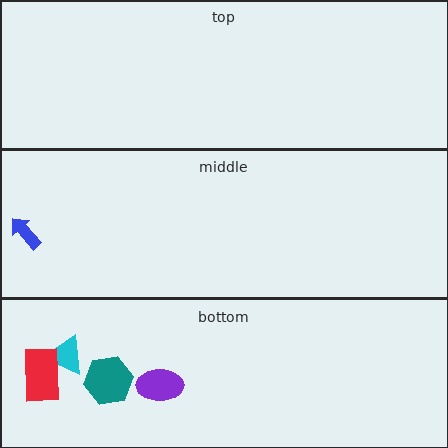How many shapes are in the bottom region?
4.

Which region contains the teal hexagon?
The bottom region.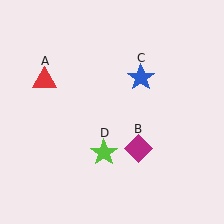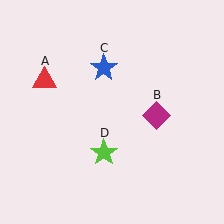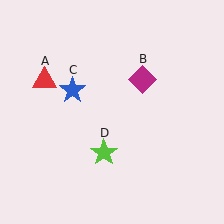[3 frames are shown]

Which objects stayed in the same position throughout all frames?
Red triangle (object A) and lime star (object D) remained stationary.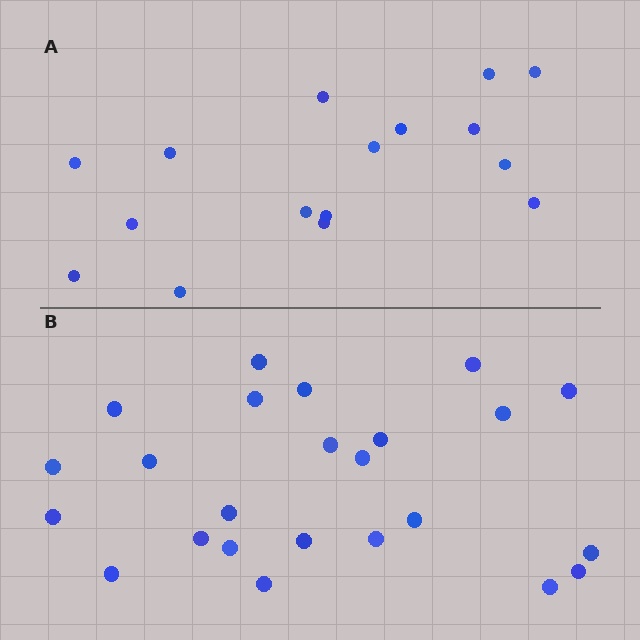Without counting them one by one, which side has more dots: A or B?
Region B (the bottom region) has more dots.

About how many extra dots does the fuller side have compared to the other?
Region B has roughly 8 or so more dots than region A.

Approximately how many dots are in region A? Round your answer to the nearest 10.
About 20 dots. (The exact count is 16, which rounds to 20.)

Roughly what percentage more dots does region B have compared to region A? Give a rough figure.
About 50% more.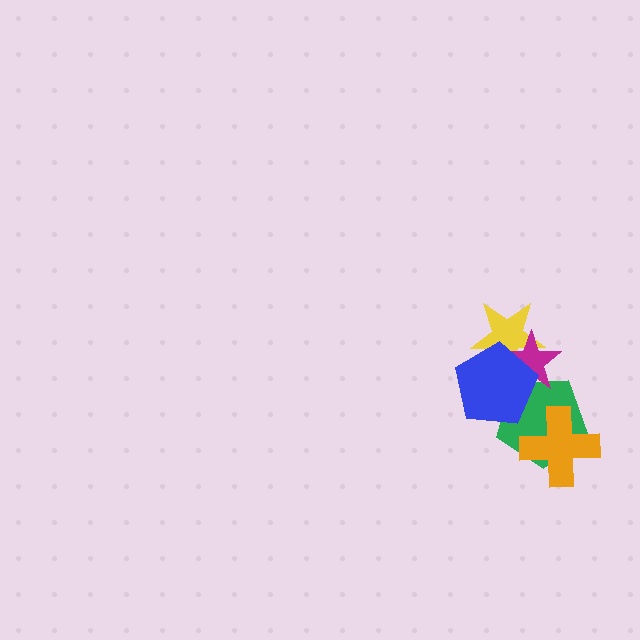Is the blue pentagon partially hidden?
No, no other shape covers it.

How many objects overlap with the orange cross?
1 object overlaps with the orange cross.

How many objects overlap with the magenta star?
3 objects overlap with the magenta star.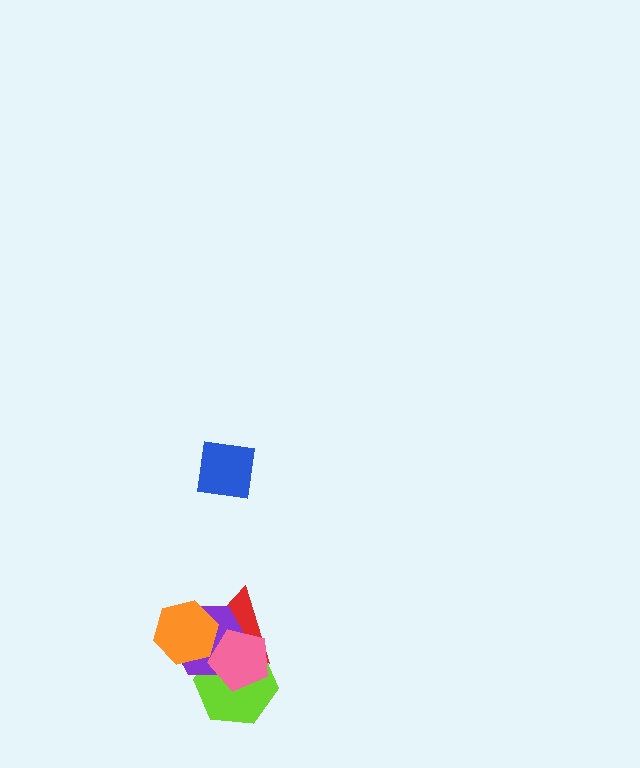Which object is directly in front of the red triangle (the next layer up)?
The purple hexagon is directly in front of the red triangle.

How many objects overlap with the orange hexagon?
2 objects overlap with the orange hexagon.